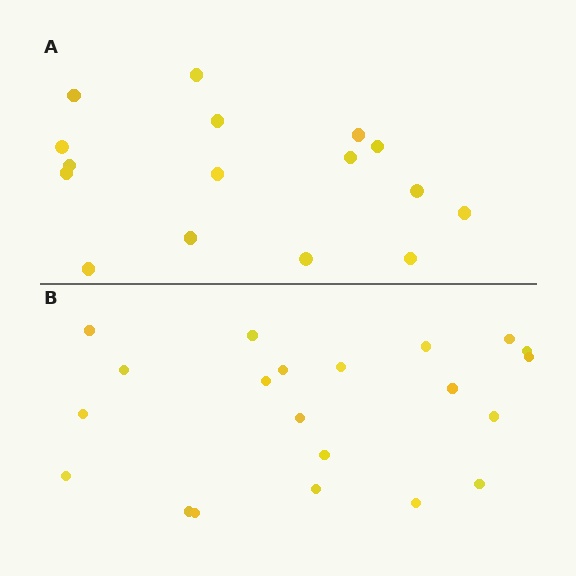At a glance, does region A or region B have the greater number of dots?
Region B (the bottom region) has more dots.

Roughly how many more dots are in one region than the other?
Region B has about 5 more dots than region A.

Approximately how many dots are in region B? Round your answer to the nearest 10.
About 20 dots. (The exact count is 21, which rounds to 20.)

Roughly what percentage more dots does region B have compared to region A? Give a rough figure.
About 30% more.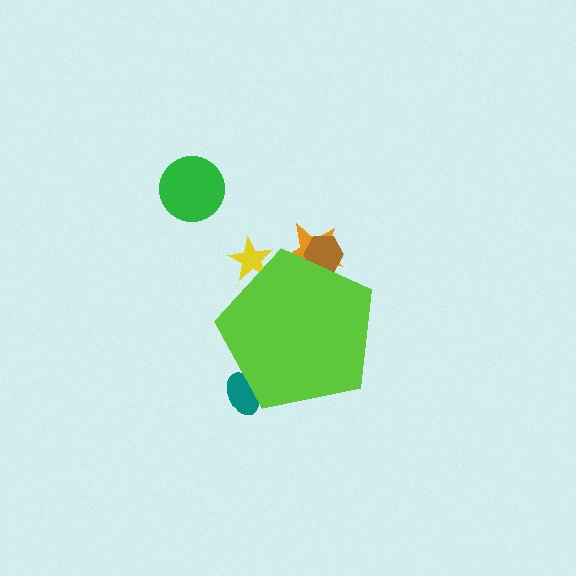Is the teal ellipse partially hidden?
Yes, the teal ellipse is partially hidden behind the lime pentagon.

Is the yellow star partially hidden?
Yes, the yellow star is partially hidden behind the lime pentagon.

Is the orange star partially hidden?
Yes, the orange star is partially hidden behind the lime pentagon.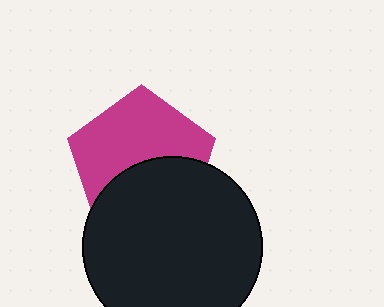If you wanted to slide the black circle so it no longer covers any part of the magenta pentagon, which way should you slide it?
Slide it down — that is the most direct way to separate the two shapes.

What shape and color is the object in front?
The object in front is a black circle.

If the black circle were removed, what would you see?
You would see the complete magenta pentagon.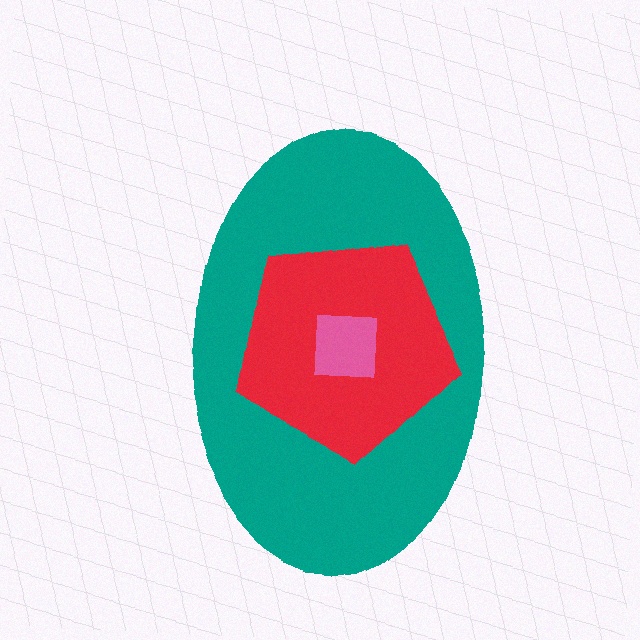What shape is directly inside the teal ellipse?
The red pentagon.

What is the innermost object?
The pink square.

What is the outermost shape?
The teal ellipse.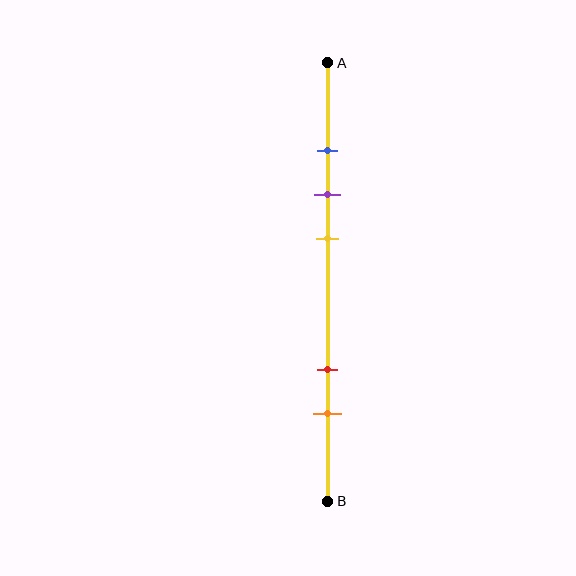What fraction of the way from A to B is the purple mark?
The purple mark is approximately 30% (0.3) of the way from A to B.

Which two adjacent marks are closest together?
The blue and purple marks are the closest adjacent pair.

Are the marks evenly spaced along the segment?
No, the marks are not evenly spaced.